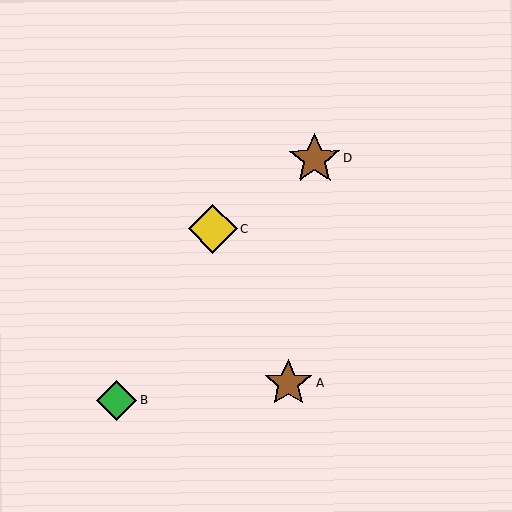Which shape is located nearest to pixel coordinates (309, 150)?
The brown star (labeled D) at (315, 159) is nearest to that location.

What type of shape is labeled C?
Shape C is a yellow diamond.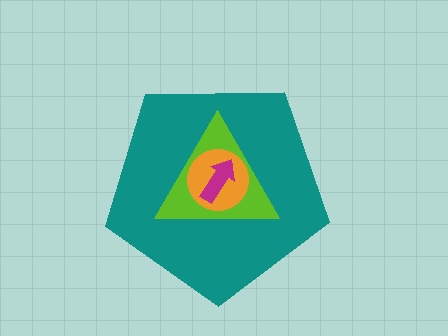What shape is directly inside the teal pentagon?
The lime triangle.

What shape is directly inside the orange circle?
The magenta arrow.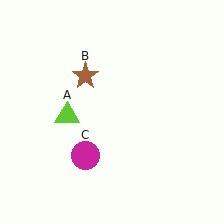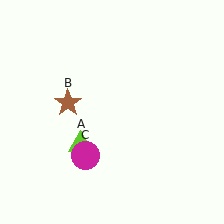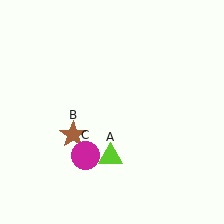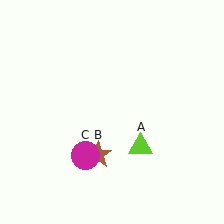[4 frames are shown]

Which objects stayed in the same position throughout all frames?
Magenta circle (object C) remained stationary.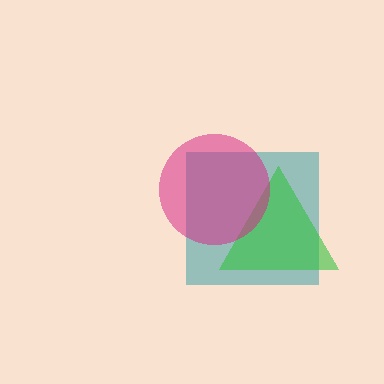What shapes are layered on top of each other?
The layered shapes are: a teal square, a green triangle, a magenta circle.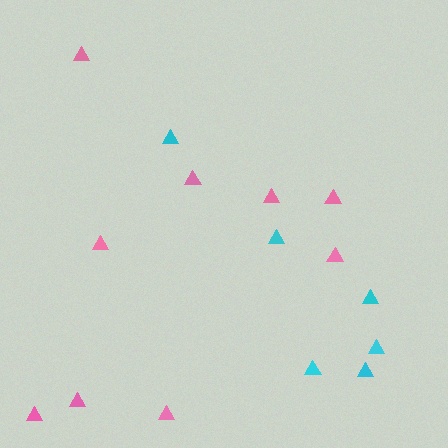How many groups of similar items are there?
There are 2 groups: one group of cyan triangles (6) and one group of pink triangles (9).